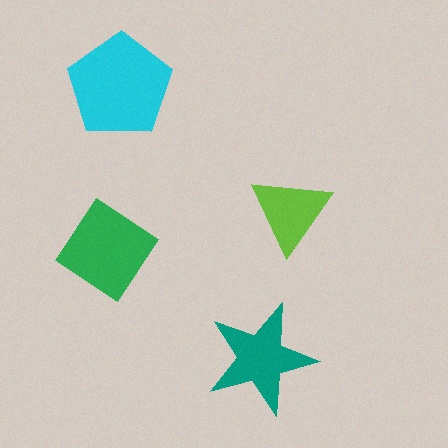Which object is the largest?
The cyan pentagon.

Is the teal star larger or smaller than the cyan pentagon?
Smaller.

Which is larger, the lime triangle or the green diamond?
The green diamond.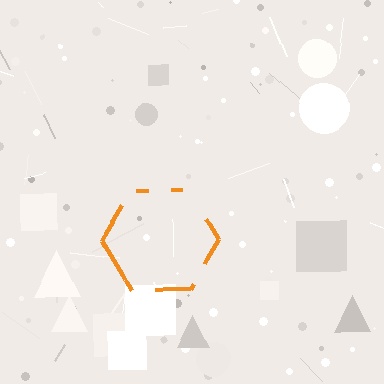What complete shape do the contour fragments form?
The contour fragments form a hexagon.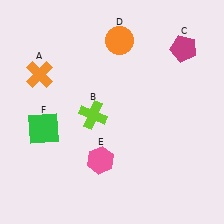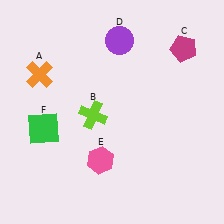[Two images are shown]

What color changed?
The circle (D) changed from orange in Image 1 to purple in Image 2.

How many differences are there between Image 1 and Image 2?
There is 1 difference between the two images.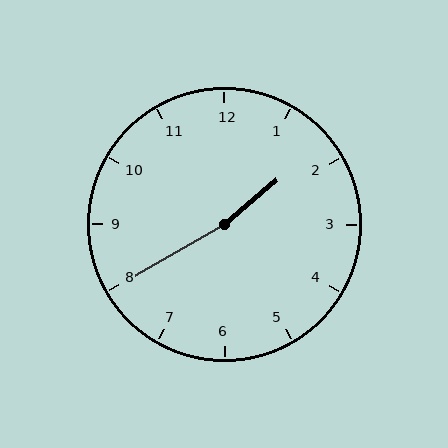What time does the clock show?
1:40.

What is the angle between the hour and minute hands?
Approximately 170 degrees.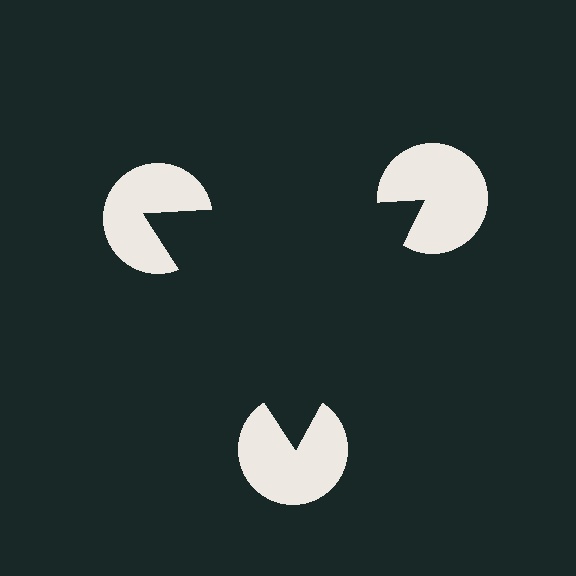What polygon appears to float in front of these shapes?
An illusory triangle — its edges are inferred from the aligned wedge cuts in the pac-man discs, not physically drawn.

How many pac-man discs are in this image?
There are 3 — one at each vertex of the illusory triangle.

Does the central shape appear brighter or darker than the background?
It typically appears slightly darker than the background, even though no actual brightness change is drawn.